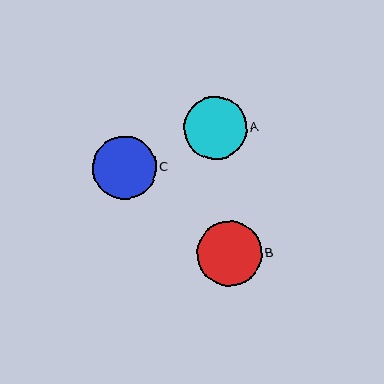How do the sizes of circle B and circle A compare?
Circle B and circle A are approximately the same size.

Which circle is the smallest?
Circle A is the smallest with a size of approximately 63 pixels.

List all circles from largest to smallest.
From largest to smallest: B, C, A.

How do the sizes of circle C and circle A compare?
Circle C and circle A are approximately the same size.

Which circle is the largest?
Circle B is the largest with a size of approximately 65 pixels.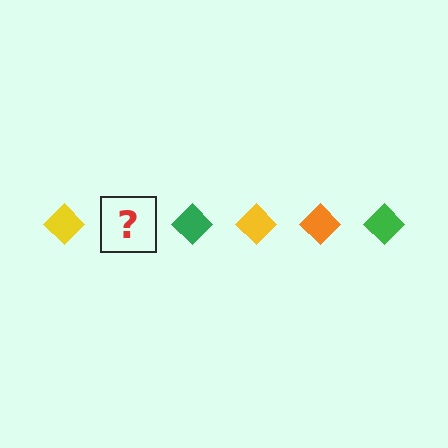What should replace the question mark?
The question mark should be replaced with an orange diamond.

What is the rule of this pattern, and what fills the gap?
The rule is that the pattern cycles through yellow, orange, green diamonds. The gap should be filled with an orange diamond.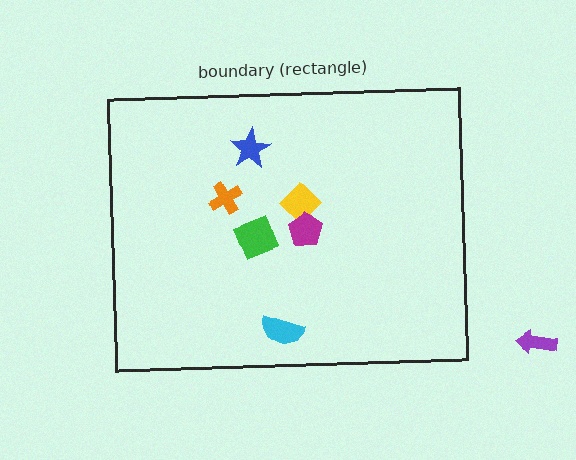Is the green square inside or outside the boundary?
Inside.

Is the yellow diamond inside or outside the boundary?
Inside.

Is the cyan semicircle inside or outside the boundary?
Inside.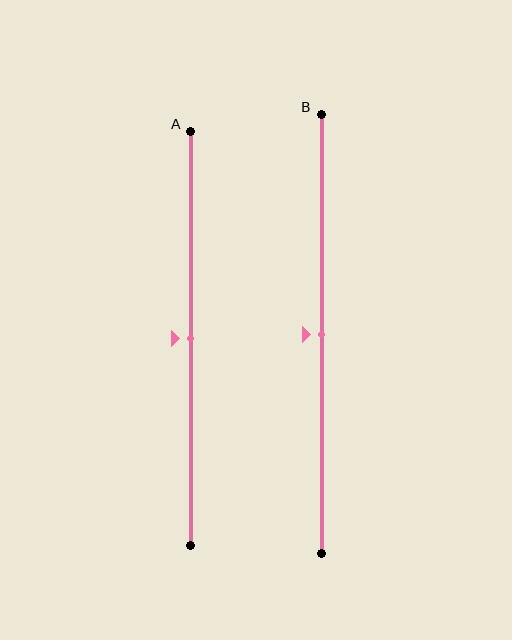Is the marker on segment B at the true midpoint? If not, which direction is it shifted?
Yes, the marker on segment B is at the true midpoint.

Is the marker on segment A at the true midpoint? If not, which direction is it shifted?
Yes, the marker on segment A is at the true midpoint.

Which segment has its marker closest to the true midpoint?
Segment A has its marker closest to the true midpoint.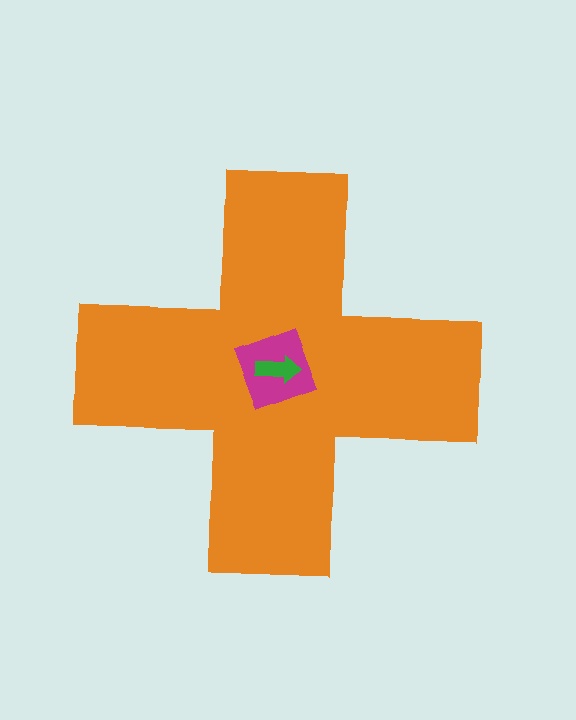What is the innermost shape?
The green arrow.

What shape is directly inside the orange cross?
The magenta diamond.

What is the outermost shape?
The orange cross.